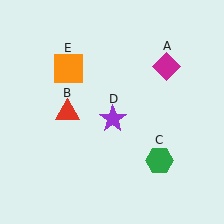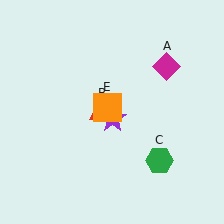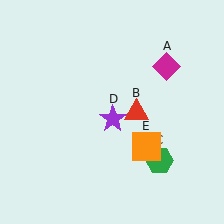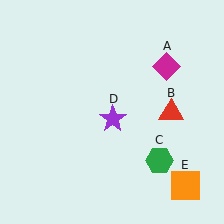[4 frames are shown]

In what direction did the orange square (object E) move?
The orange square (object E) moved down and to the right.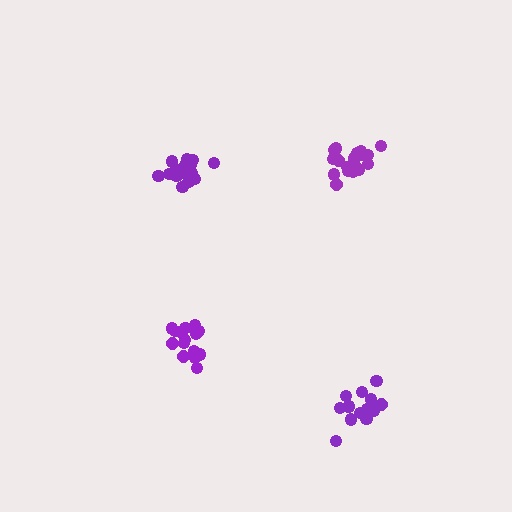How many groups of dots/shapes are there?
There are 4 groups.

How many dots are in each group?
Group 1: 17 dots, Group 2: 16 dots, Group 3: 20 dots, Group 4: 20 dots (73 total).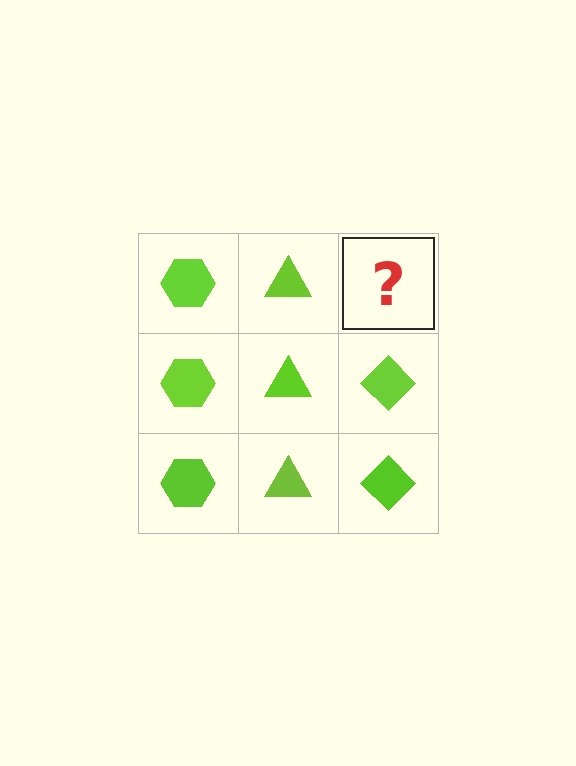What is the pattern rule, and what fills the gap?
The rule is that each column has a consistent shape. The gap should be filled with a lime diamond.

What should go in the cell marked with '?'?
The missing cell should contain a lime diamond.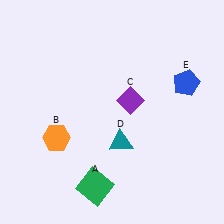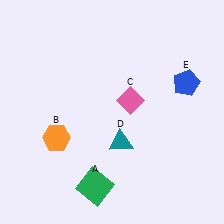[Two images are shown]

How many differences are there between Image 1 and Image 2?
There is 1 difference between the two images.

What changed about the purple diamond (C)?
In Image 1, C is purple. In Image 2, it changed to pink.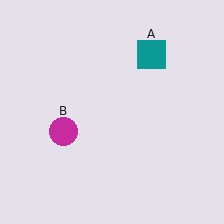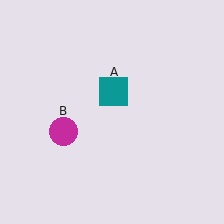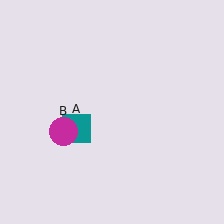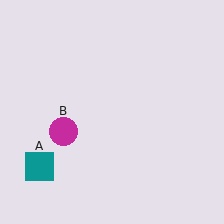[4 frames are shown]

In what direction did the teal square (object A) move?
The teal square (object A) moved down and to the left.